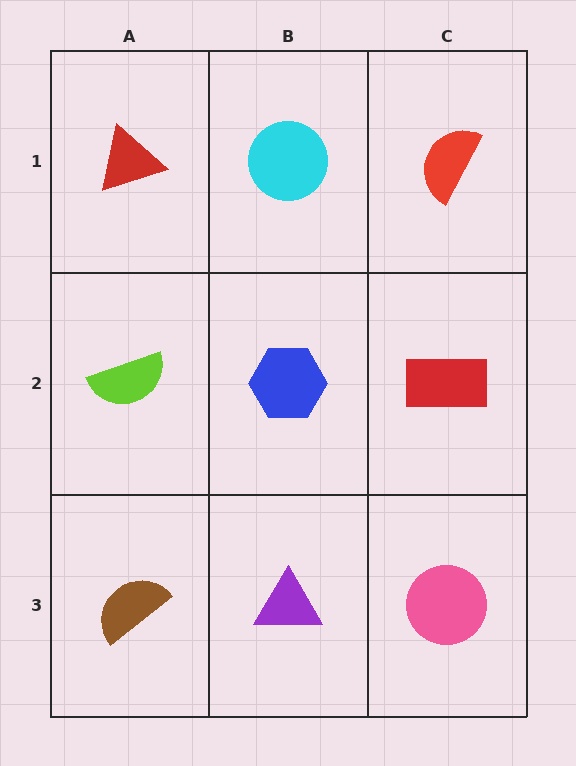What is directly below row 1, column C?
A red rectangle.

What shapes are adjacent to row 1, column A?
A lime semicircle (row 2, column A), a cyan circle (row 1, column B).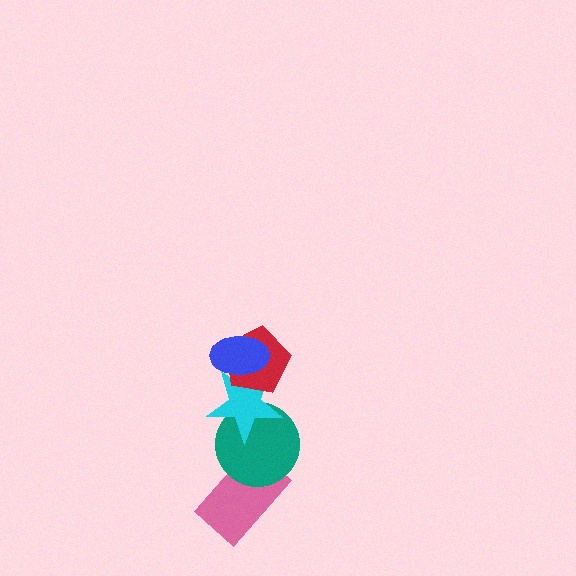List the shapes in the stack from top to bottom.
From top to bottom: the blue ellipse, the red pentagon, the cyan star, the teal circle, the pink rectangle.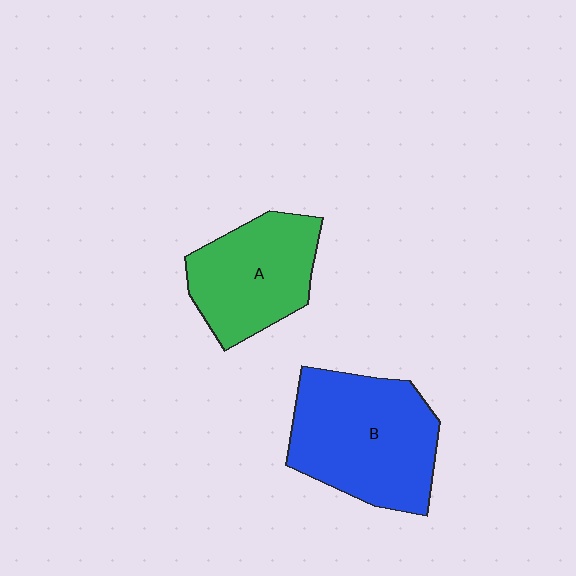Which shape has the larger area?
Shape B (blue).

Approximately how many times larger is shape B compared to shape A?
Approximately 1.3 times.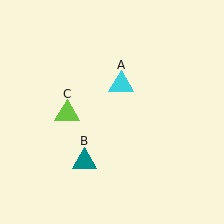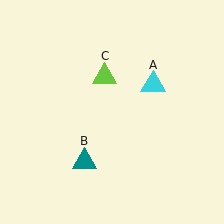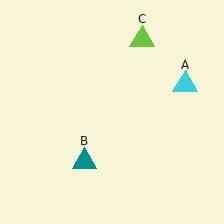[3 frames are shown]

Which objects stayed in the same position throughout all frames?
Teal triangle (object B) remained stationary.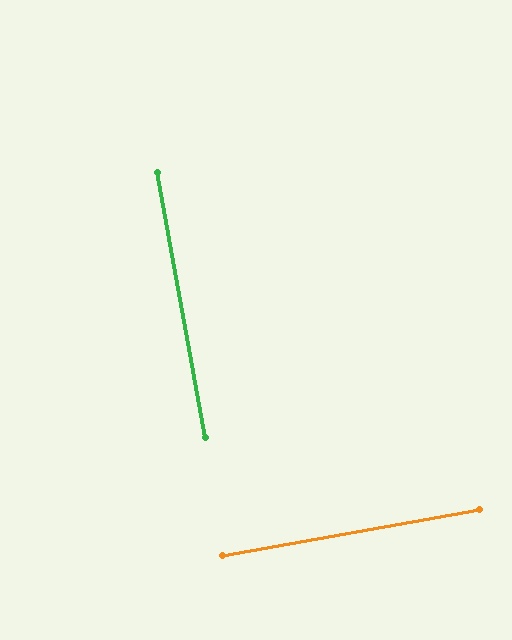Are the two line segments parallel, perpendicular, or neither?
Perpendicular — they meet at approximately 90°.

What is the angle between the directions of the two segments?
Approximately 90 degrees.